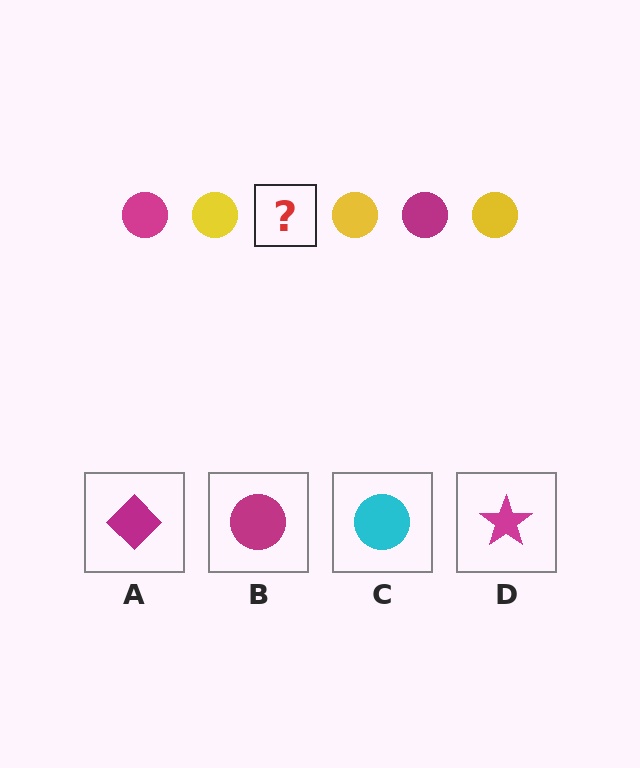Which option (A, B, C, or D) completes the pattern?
B.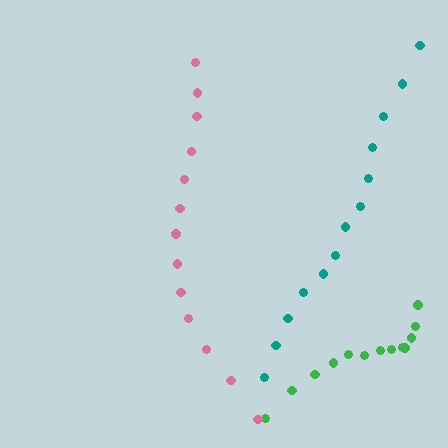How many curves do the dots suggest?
There are 3 distinct paths.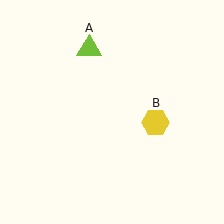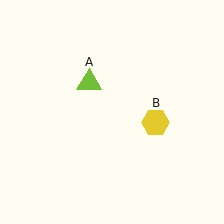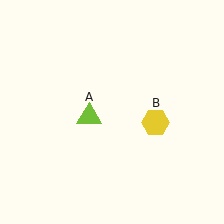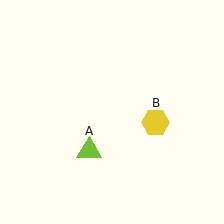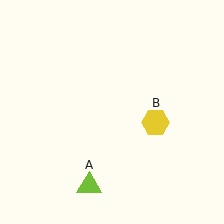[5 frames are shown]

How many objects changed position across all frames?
1 object changed position: lime triangle (object A).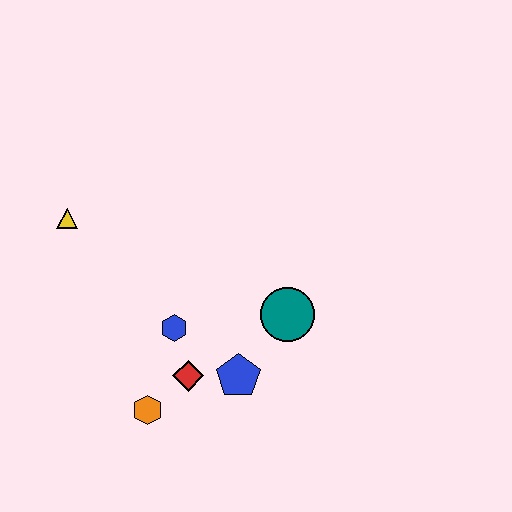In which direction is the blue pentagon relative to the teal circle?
The blue pentagon is below the teal circle.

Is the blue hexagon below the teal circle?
Yes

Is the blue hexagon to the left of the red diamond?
Yes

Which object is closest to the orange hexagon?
The red diamond is closest to the orange hexagon.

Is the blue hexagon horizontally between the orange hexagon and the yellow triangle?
No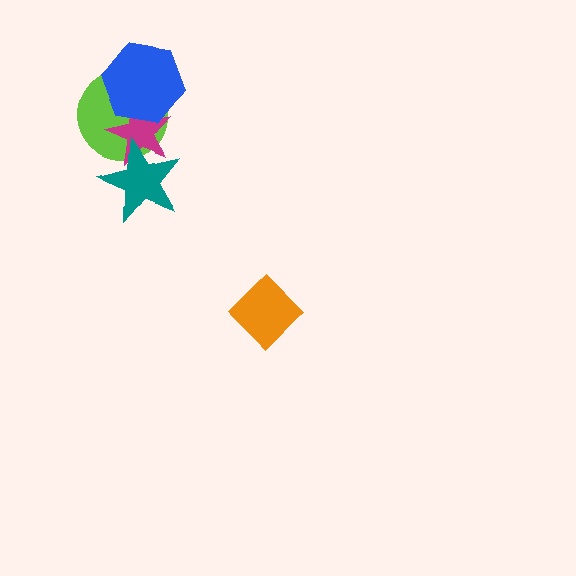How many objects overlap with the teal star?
2 objects overlap with the teal star.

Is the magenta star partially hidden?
Yes, it is partially covered by another shape.